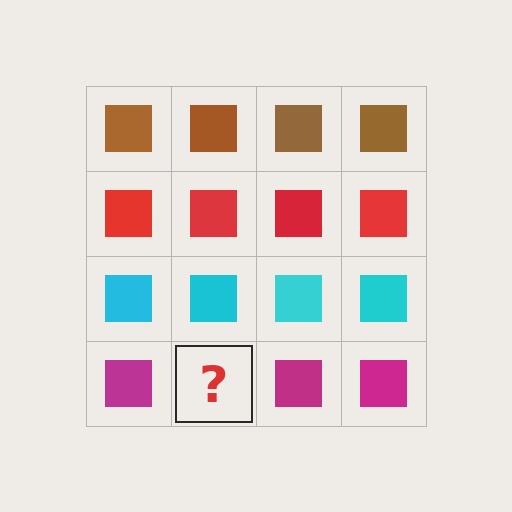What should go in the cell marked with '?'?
The missing cell should contain a magenta square.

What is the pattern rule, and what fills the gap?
The rule is that each row has a consistent color. The gap should be filled with a magenta square.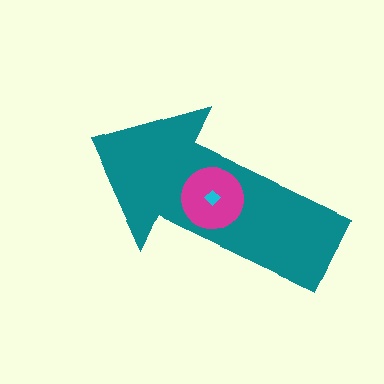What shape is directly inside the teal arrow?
The magenta circle.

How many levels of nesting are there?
3.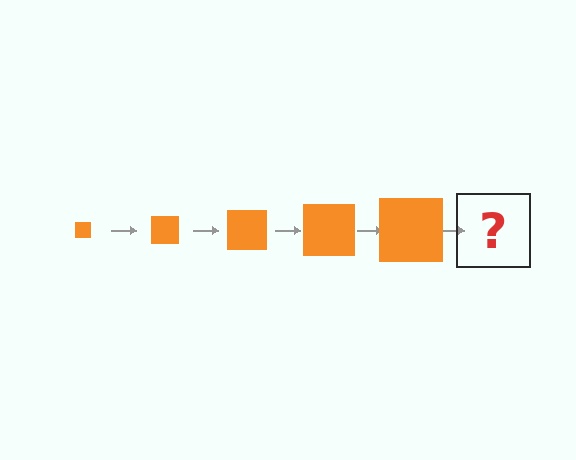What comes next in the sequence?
The next element should be an orange square, larger than the previous one.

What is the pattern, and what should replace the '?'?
The pattern is that the square gets progressively larger each step. The '?' should be an orange square, larger than the previous one.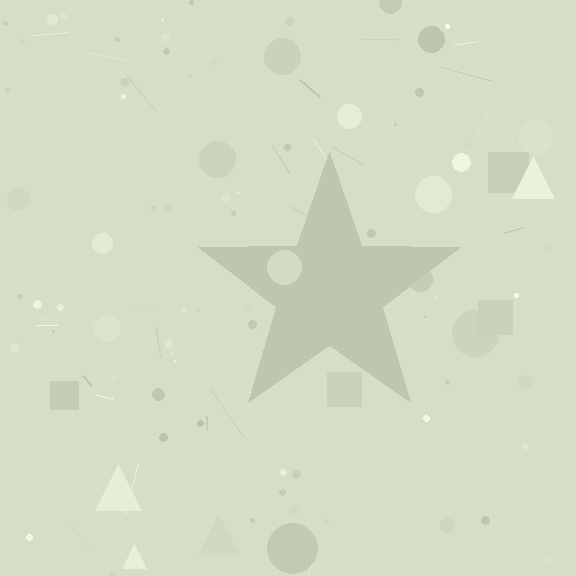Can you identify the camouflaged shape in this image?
The camouflaged shape is a star.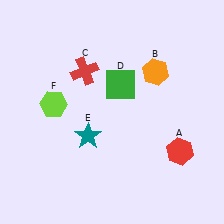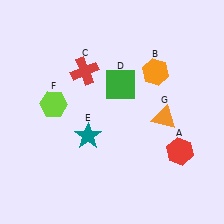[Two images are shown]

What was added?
An orange triangle (G) was added in Image 2.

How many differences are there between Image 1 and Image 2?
There is 1 difference between the two images.